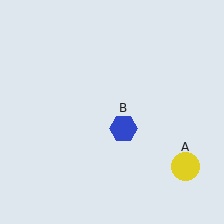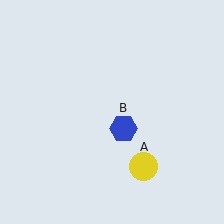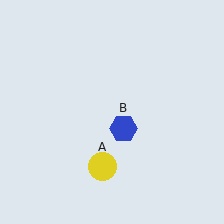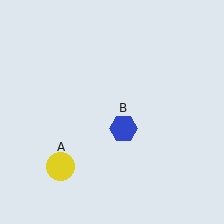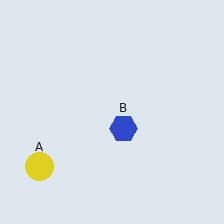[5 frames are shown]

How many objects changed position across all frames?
1 object changed position: yellow circle (object A).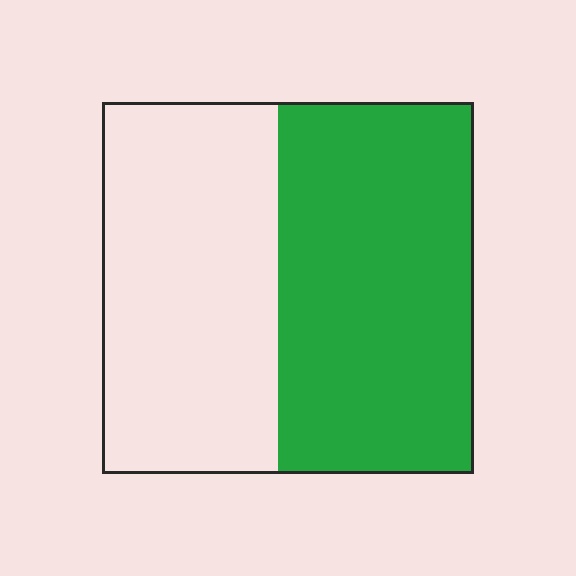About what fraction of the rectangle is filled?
About one half (1/2).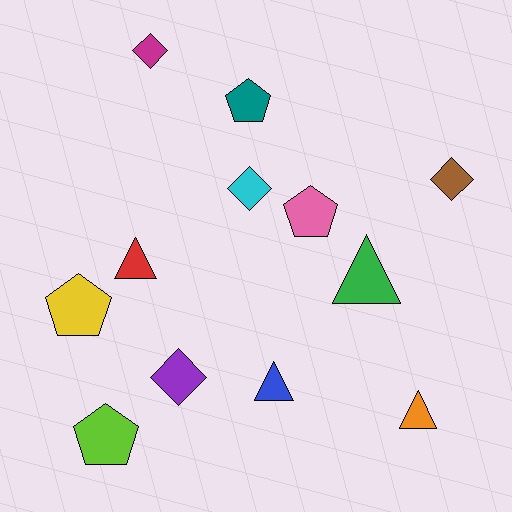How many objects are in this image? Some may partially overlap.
There are 12 objects.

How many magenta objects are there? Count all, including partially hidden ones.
There is 1 magenta object.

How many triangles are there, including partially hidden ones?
There are 4 triangles.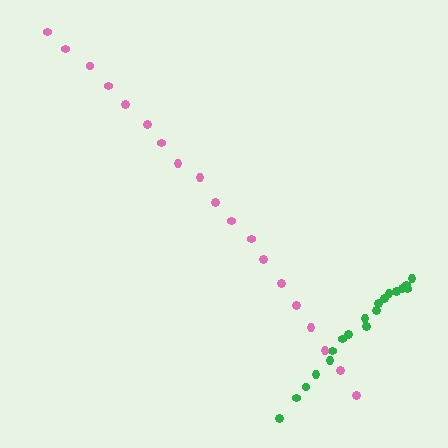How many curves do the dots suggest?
There are 2 distinct paths.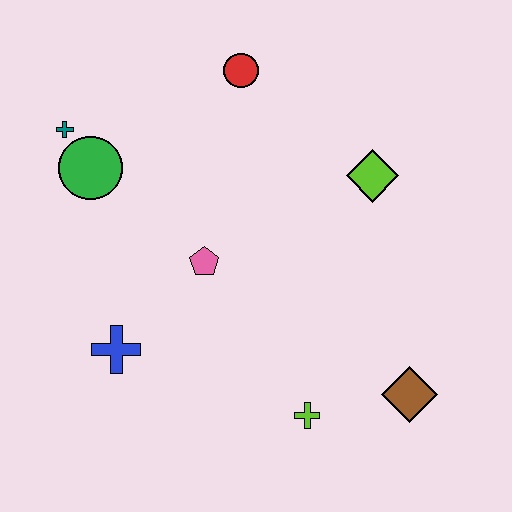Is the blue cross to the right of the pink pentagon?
No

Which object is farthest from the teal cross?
The brown diamond is farthest from the teal cross.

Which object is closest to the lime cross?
The brown diamond is closest to the lime cross.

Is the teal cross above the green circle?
Yes